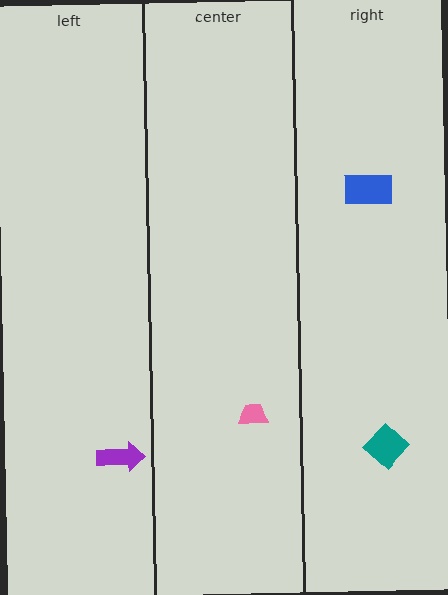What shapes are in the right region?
The teal diamond, the blue rectangle.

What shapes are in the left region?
The purple arrow.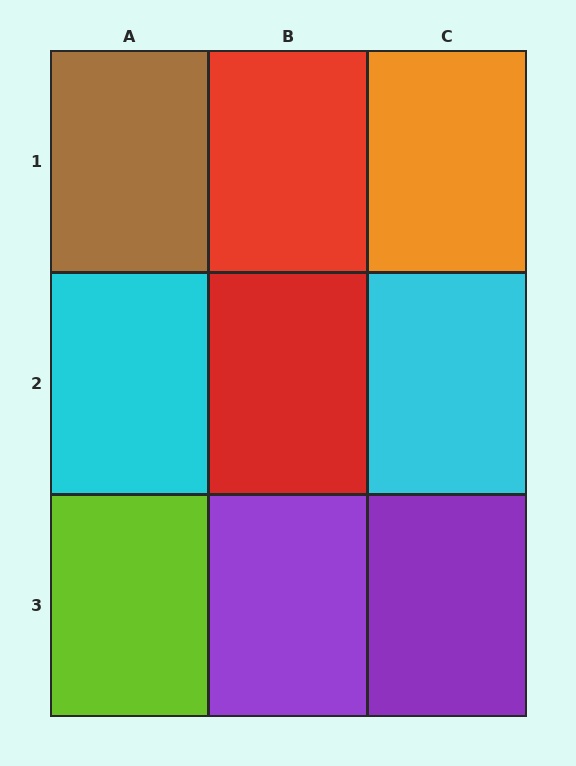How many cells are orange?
1 cell is orange.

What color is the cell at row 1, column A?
Brown.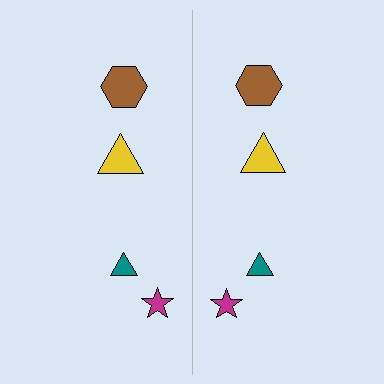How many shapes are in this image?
There are 8 shapes in this image.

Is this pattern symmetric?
Yes, this pattern has bilateral (reflection) symmetry.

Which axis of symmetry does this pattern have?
The pattern has a vertical axis of symmetry running through the center of the image.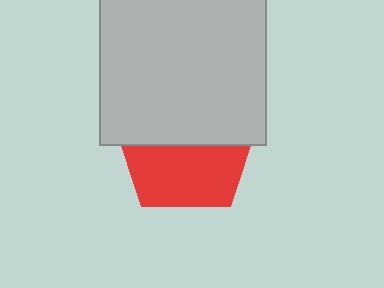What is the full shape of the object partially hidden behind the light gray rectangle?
The partially hidden object is a red pentagon.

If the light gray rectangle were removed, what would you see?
You would see the complete red pentagon.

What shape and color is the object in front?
The object in front is a light gray rectangle.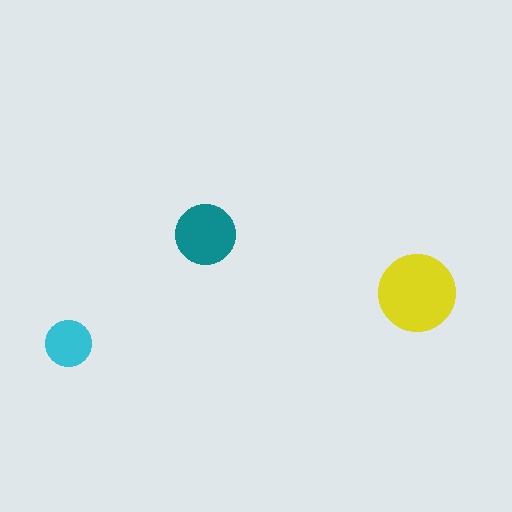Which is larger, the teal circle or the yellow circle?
The yellow one.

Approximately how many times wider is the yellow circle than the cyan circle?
About 1.5 times wider.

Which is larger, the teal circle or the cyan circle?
The teal one.